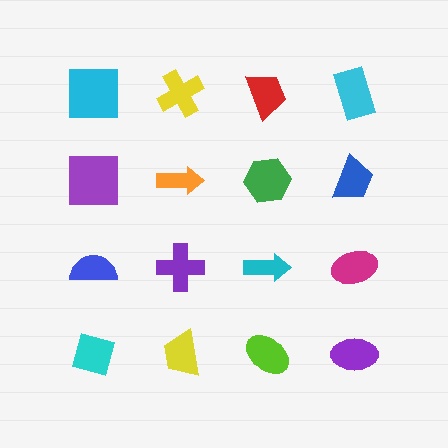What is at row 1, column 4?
A cyan rectangle.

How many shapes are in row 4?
4 shapes.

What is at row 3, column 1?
A blue semicircle.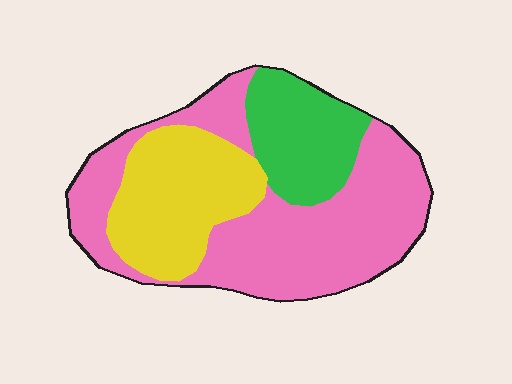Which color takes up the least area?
Green, at roughly 20%.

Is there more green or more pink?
Pink.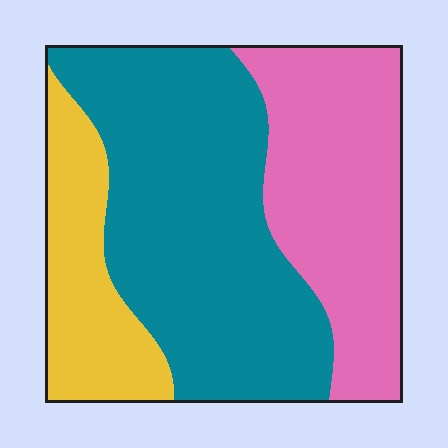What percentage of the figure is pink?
Pink covers roughly 30% of the figure.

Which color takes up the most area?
Teal, at roughly 50%.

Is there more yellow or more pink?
Pink.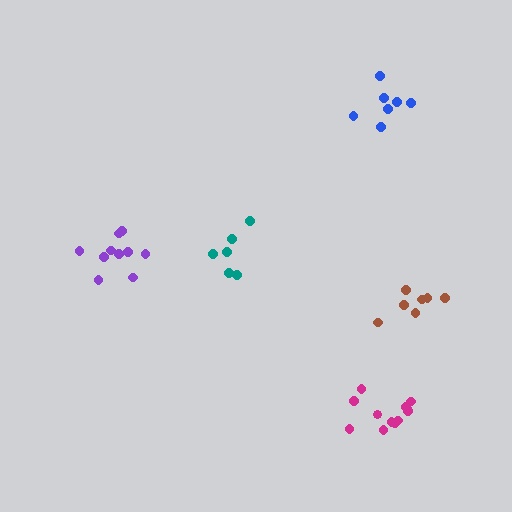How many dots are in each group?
Group 1: 10 dots, Group 2: 7 dots, Group 3: 12 dots, Group 4: 7 dots, Group 5: 6 dots (42 total).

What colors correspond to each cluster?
The clusters are colored: purple, brown, magenta, blue, teal.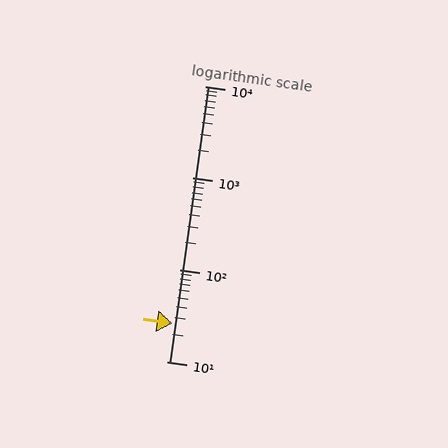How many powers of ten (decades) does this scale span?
The scale spans 3 decades, from 10 to 10000.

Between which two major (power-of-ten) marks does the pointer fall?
The pointer is between 10 and 100.